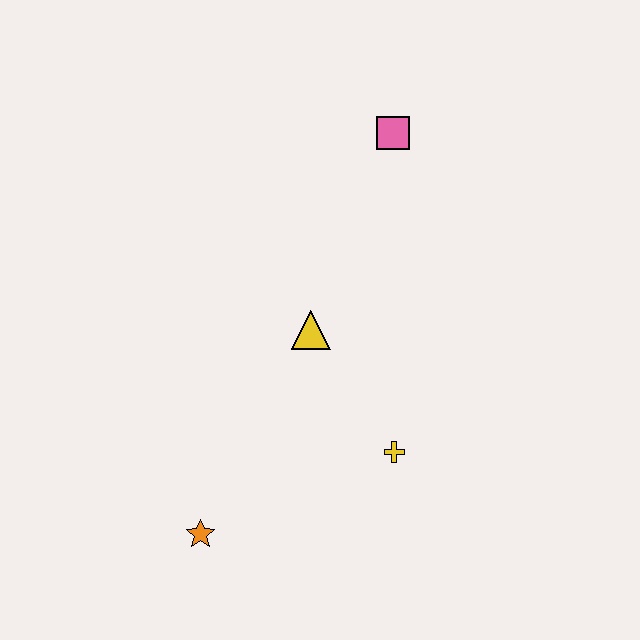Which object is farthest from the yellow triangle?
The orange star is farthest from the yellow triangle.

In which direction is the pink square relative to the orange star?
The pink square is above the orange star.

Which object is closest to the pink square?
The yellow triangle is closest to the pink square.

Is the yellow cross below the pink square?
Yes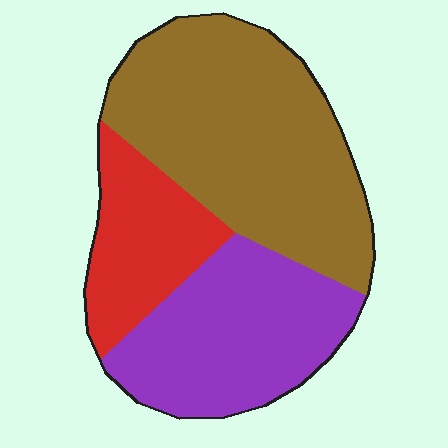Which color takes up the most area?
Brown, at roughly 50%.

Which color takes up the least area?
Red, at roughly 20%.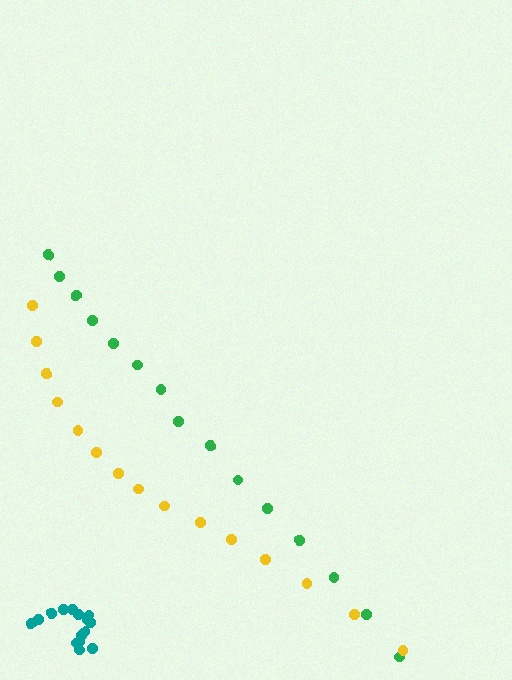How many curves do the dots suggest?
There are 3 distinct paths.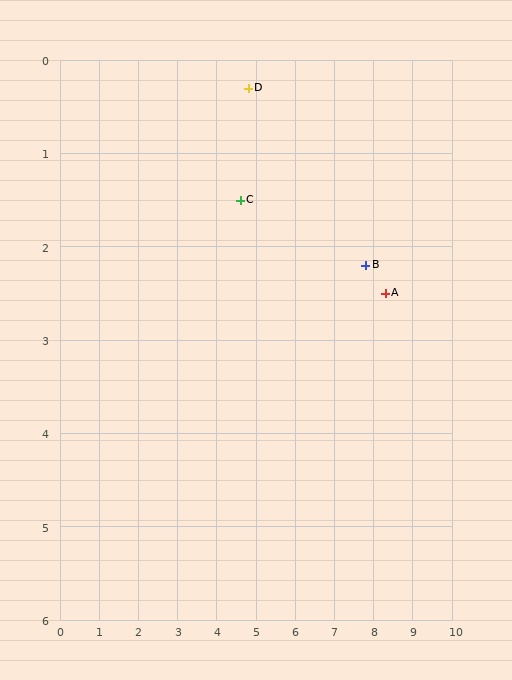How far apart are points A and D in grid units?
Points A and D are about 4.1 grid units apart.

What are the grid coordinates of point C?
Point C is at approximately (4.6, 1.5).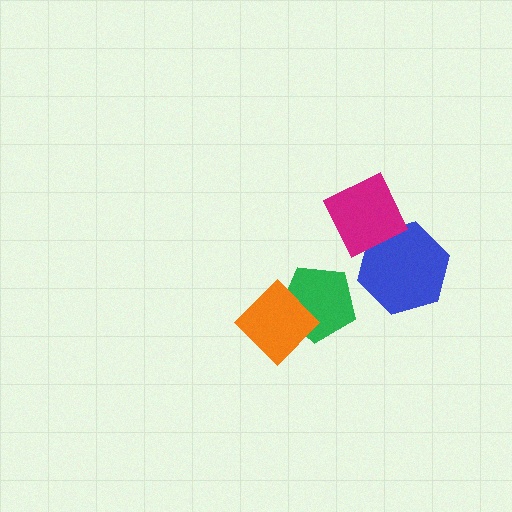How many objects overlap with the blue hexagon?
1 object overlaps with the blue hexagon.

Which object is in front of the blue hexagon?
The magenta diamond is in front of the blue hexagon.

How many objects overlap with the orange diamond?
1 object overlaps with the orange diamond.